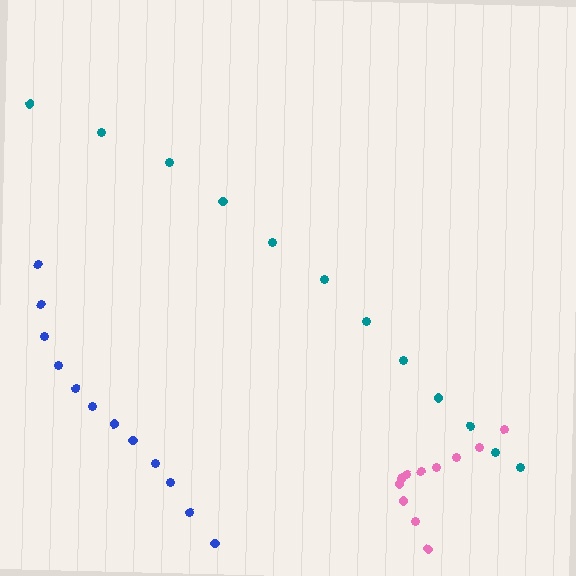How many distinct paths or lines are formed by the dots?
There are 3 distinct paths.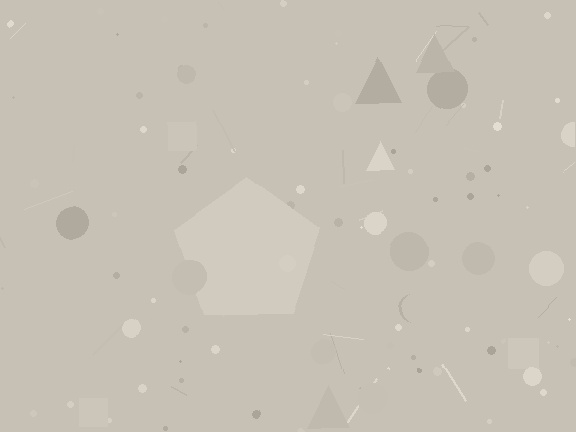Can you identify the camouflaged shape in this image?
The camouflaged shape is a pentagon.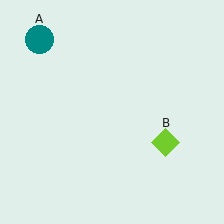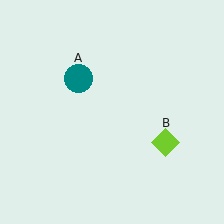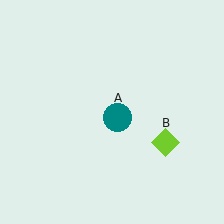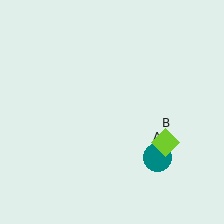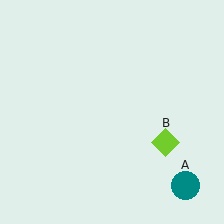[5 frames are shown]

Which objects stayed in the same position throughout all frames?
Lime diamond (object B) remained stationary.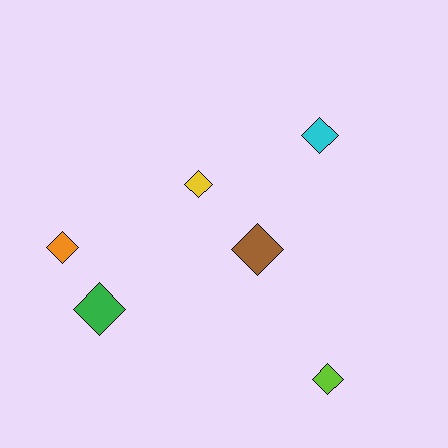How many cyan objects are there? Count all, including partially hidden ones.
There is 1 cyan object.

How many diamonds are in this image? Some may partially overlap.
There are 6 diamonds.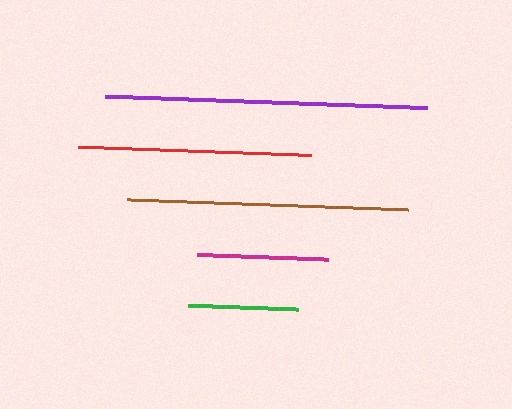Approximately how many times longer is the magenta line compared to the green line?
The magenta line is approximately 1.2 times the length of the green line.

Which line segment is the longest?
The purple line is the longest at approximately 322 pixels.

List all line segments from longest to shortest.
From longest to shortest: purple, brown, red, magenta, green.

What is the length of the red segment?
The red segment is approximately 233 pixels long.